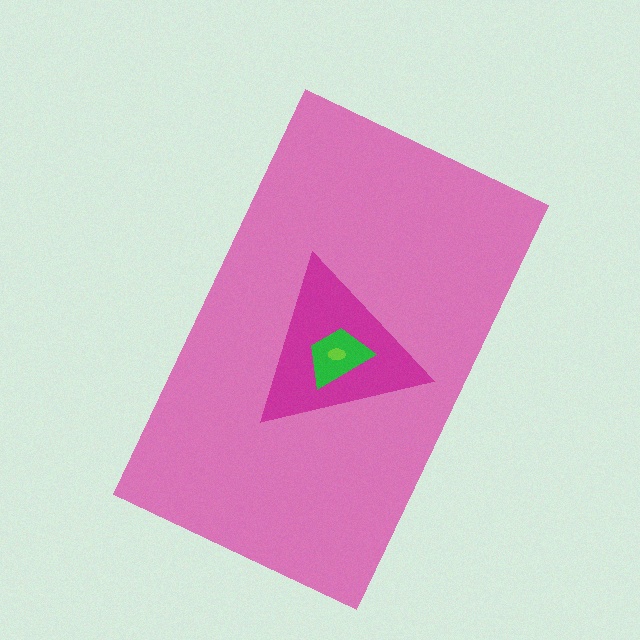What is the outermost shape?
The pink rectangle.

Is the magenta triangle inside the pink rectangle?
Yes.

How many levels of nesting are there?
4.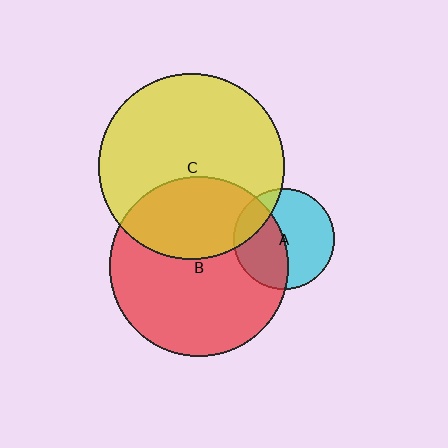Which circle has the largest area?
Circle C (yellow).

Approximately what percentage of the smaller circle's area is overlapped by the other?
Approximately 35%.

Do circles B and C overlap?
Yes.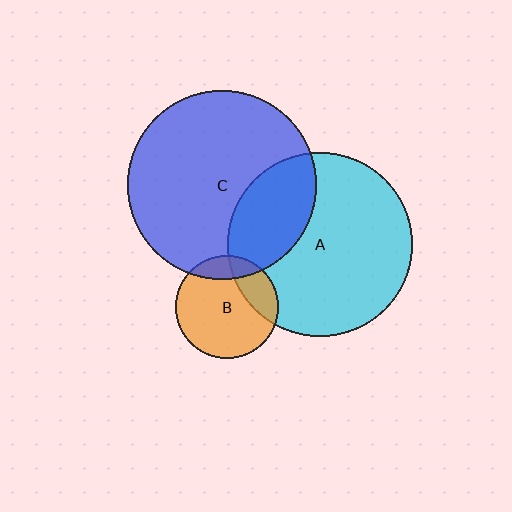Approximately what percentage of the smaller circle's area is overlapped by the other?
Approximately 15%.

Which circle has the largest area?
Circle C (blue).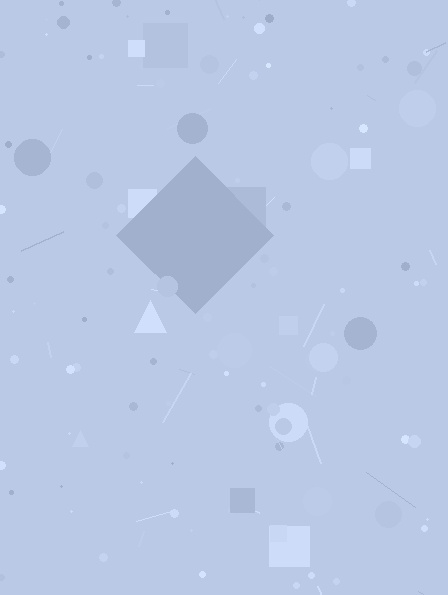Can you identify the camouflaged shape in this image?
The camouflaged shape is a diamond.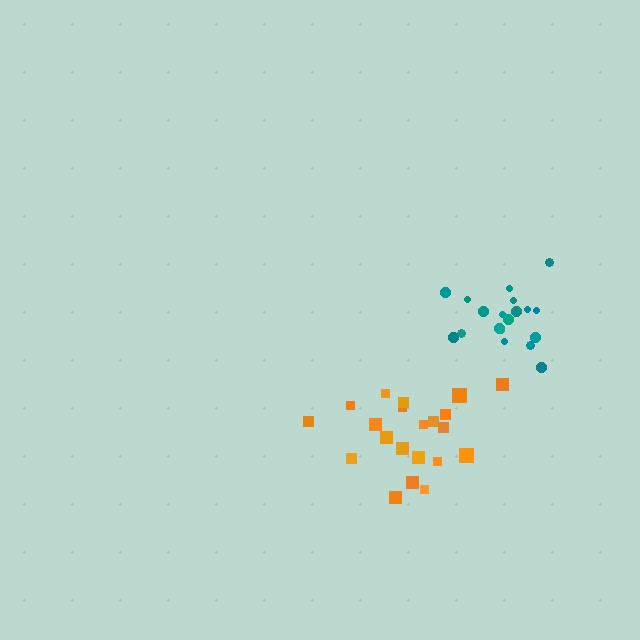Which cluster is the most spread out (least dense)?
Orange.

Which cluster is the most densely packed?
Teal.